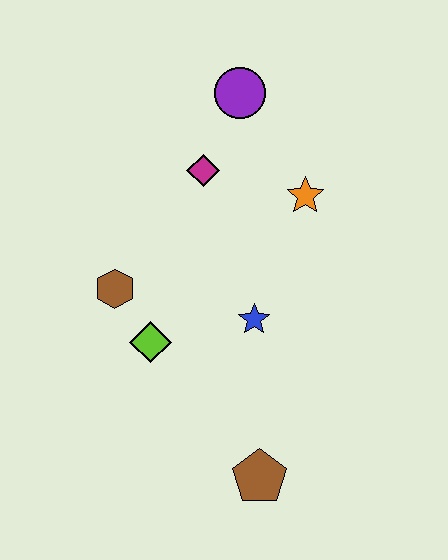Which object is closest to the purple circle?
The magenta diamond is closest to the purple circle.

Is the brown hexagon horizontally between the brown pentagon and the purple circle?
No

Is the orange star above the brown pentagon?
Yes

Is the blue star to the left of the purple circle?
No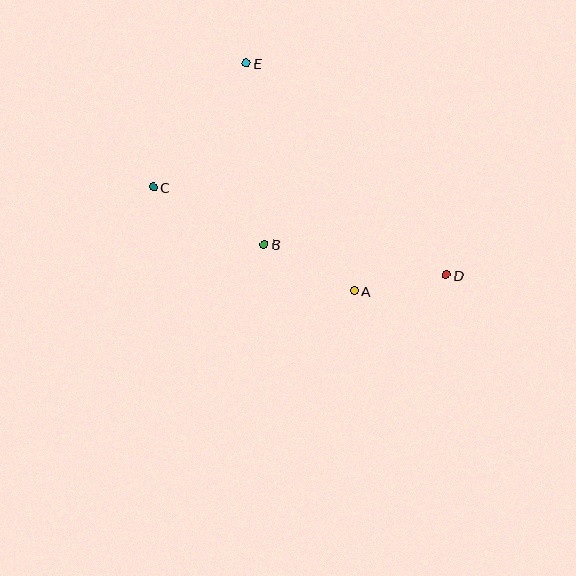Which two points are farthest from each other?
Points C and D are farthest from each other.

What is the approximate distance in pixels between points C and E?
The distance between C and E is approximately 155 pixels.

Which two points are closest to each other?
Points A and D are closest to each other.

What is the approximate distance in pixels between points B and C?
The distance between B and C is approximately 124 pixels.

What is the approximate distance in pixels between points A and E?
The distance between A and E is approximately 252 pixels.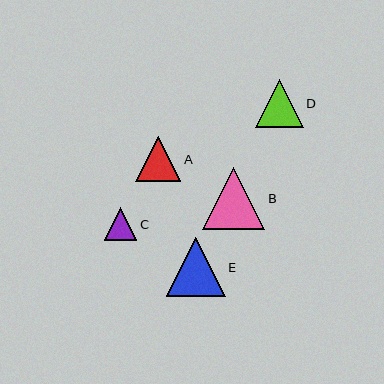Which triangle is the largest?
Triangle B is the largest with a size of approximately 63 pixels.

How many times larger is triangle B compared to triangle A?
Triangle B is approximately 1.4 times the size of triangle A.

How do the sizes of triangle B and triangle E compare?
Triangle B and triangle E are approximately the same size.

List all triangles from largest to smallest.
From largest to smallest: B, E, D, A, C.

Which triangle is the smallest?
Triangle C is the smallest with a size of approximately 33 pixels.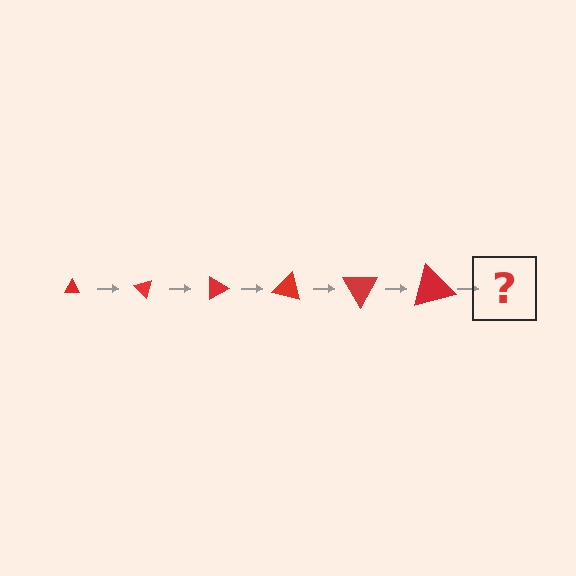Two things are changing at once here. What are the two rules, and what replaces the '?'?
The two rules are that the triangle grows larger each step and it rotates 45 degrees each step. The '?' should be a triangle, larger than the previous one and rotated 270 degrees from the start.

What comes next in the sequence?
The next element should be a triangle, larger than the previous one and rotated 270 degrees from the start.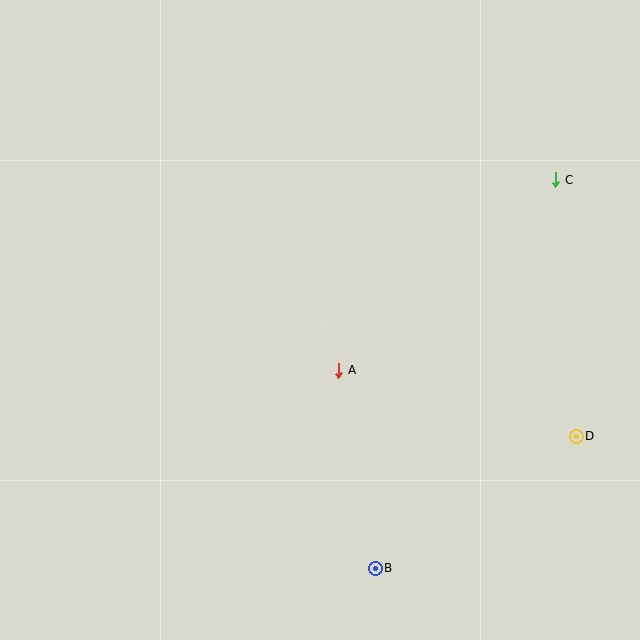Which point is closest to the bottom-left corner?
Point B is closest to the bottom-left corner.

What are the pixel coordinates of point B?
Point B is at (375, 568).